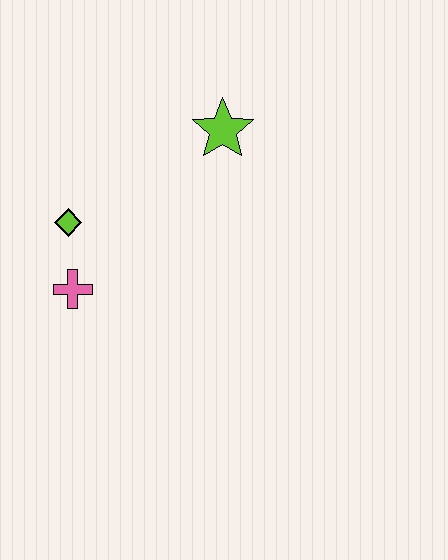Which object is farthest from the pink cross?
The lime star is farthest from the pink cross.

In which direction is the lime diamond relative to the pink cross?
The lime diamond is above the pink cross.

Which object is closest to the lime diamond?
The pink cross is closest to the lime diamond.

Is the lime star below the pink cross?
No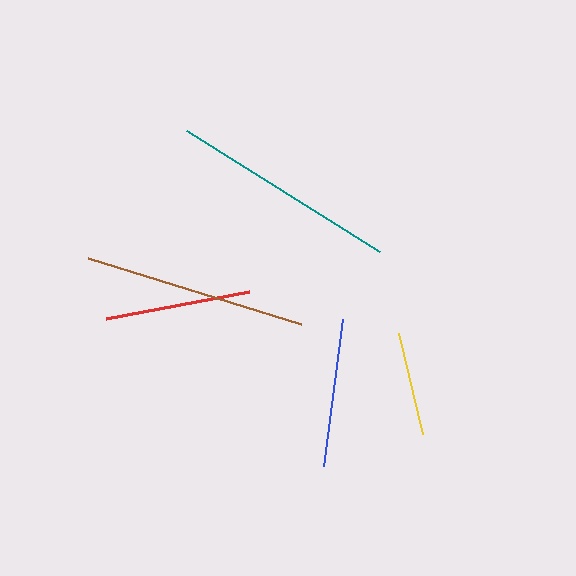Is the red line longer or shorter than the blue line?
The blue line is longer than the red line.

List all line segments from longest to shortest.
From longest to shortest: teal, brown, blue, red, yellow.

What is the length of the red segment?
The red segment is approximately 146 pixels long.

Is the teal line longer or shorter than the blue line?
The teal line is longer than the blue line.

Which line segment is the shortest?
The yellow line is the shortest at approximately 105 pixels.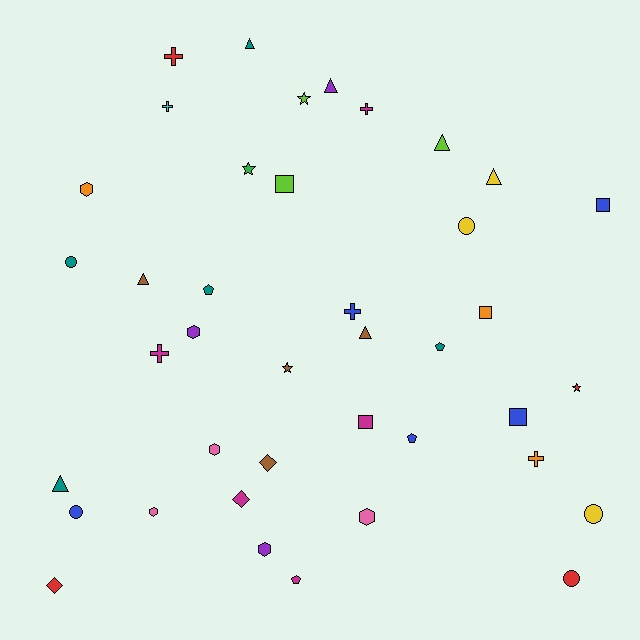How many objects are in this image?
There are 40 objects.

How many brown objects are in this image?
There are 4 brown objects.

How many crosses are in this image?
There are 6 crosses.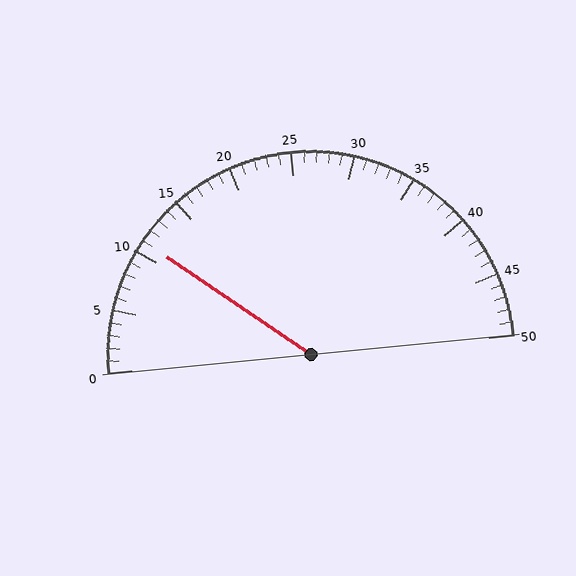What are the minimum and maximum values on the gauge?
The gauge ranges from 0 to 50.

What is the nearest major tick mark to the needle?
The nearest major tick mark is 10.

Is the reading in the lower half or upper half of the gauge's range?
The reading is in the lower half of the range (0 to 50).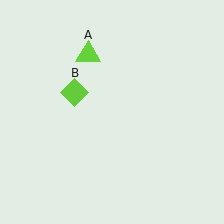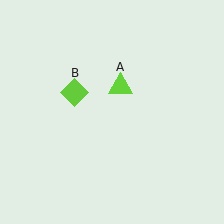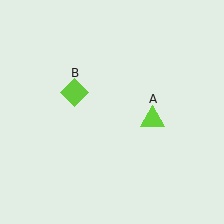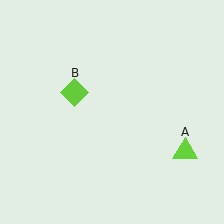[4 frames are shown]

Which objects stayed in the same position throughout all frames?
Lime diamond (object B) remained stationary.